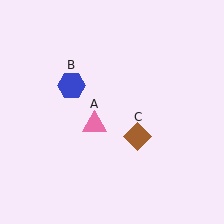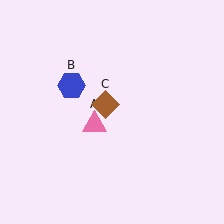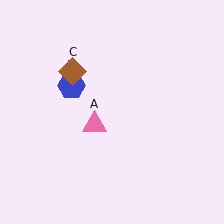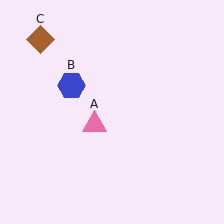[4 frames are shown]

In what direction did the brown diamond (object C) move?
The brown diamond (object C) moved up and to the left.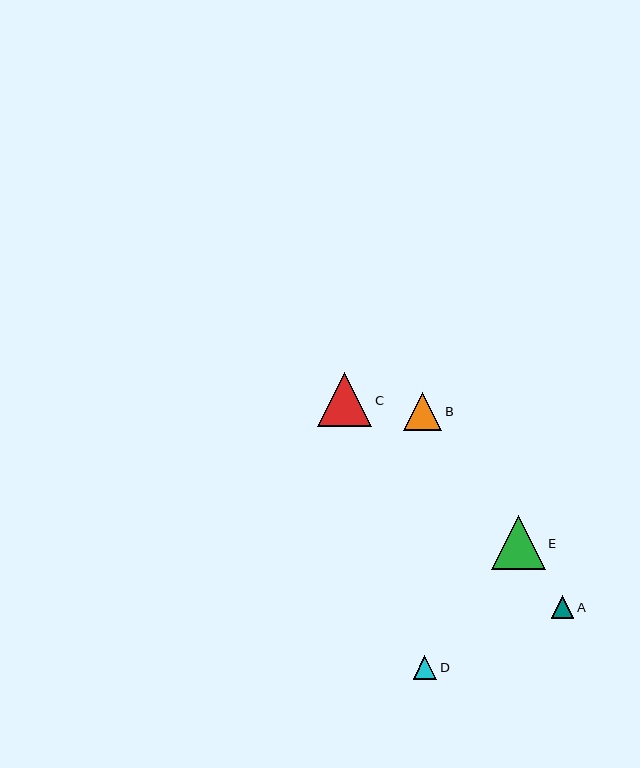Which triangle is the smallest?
Triangle A is the smallest with a size of approximately 22 pixels.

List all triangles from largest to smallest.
From largest to smallest: E, C, B, D, A.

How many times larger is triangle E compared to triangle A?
Triangle E is approximately 2.4 times the size of triangle A.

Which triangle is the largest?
Triangle E is the largest with a size of approximately 54 pixels.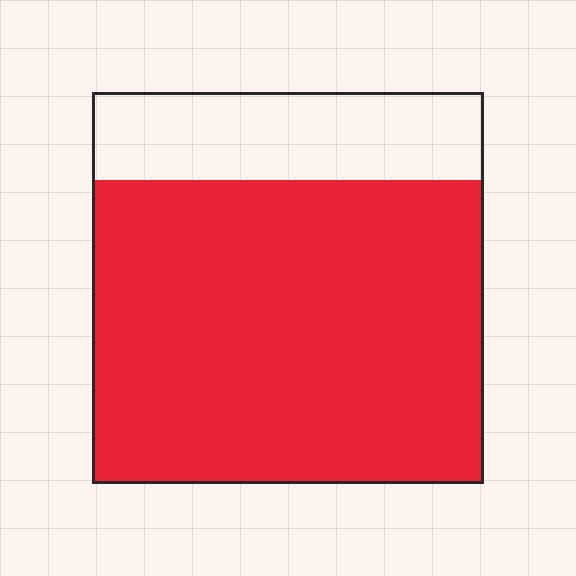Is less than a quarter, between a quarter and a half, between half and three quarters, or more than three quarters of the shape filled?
More than three quarters.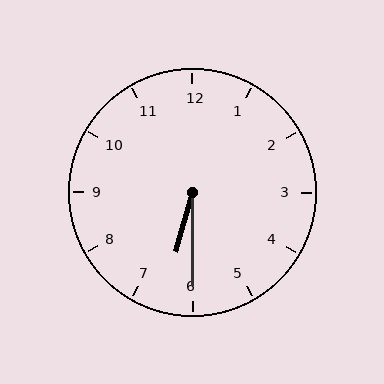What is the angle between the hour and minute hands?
Approximately 15 degrees.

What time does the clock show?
6:30.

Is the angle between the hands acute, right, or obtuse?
It is acute.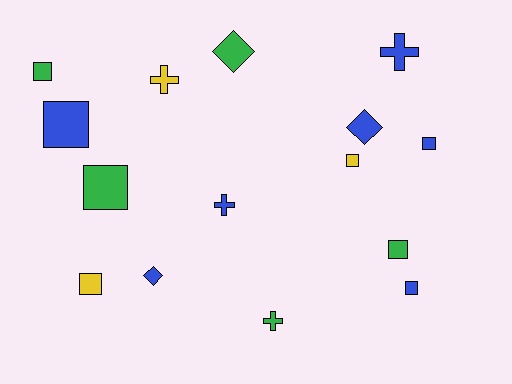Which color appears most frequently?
Blue, with 7 objects.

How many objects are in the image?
There are 15 objects.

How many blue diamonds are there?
There are 2 blue diamonds.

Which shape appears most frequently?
Square, with 8 objects.